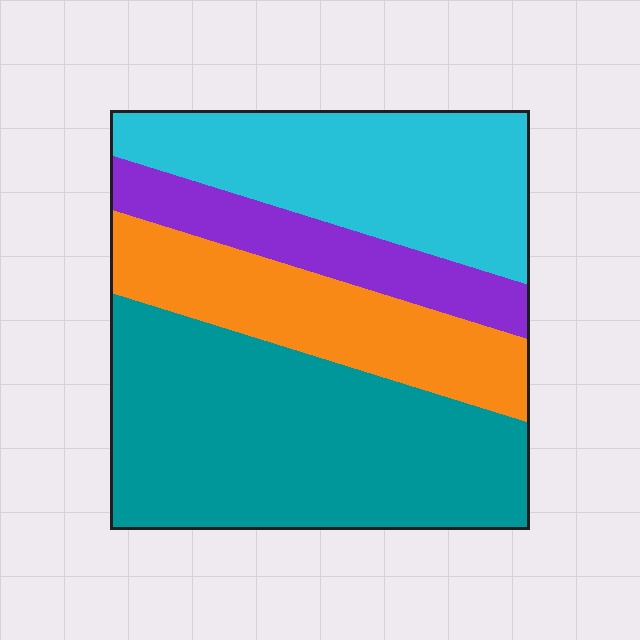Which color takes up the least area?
Purple, at roughly 15%.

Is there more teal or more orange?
Teal.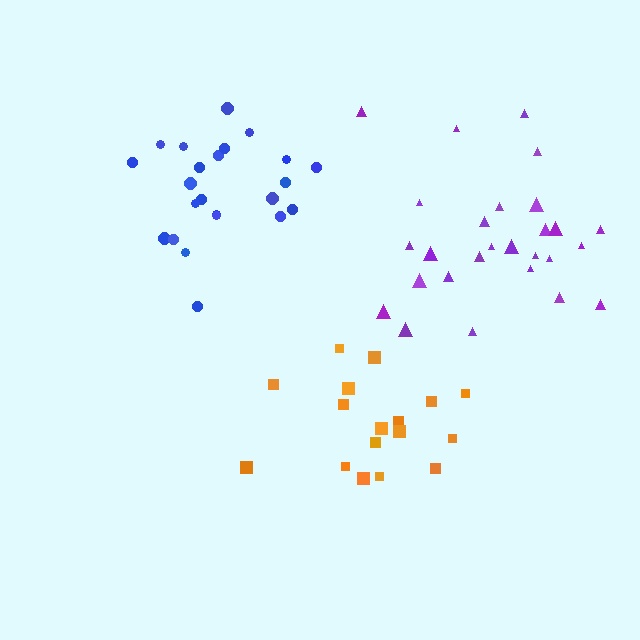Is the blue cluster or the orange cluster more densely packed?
Blue.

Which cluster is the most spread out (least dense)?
Purple.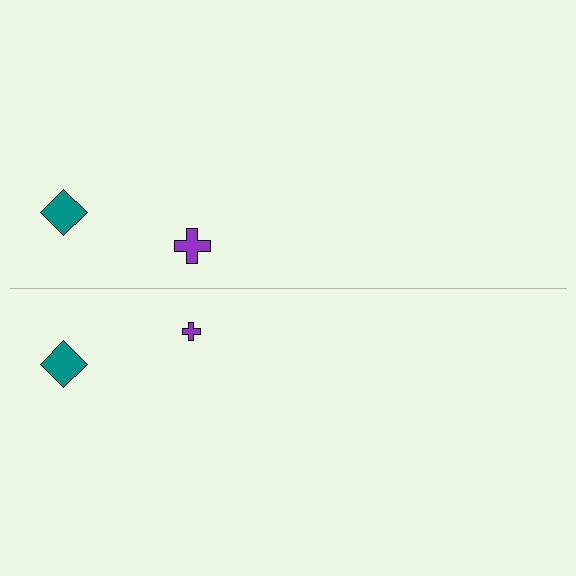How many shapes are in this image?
There are 4 shapes in this image.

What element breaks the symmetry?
The purple cross on the bottom side has a different size than its mirror counterpart.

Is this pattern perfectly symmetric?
No, the pattern is not perfectly symmetric. The purple cross on the bottom side has a different size than its mirror counterpart.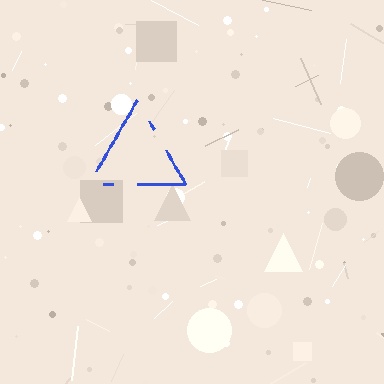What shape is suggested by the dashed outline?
The dashed outline suggests a triangle.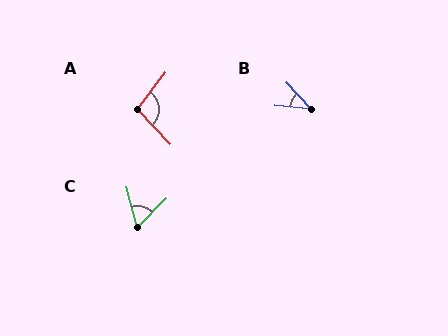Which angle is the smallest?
B, at approximately 42 degrees.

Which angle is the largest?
A, at approximately 99 degrees.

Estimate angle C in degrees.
Approximately 60 degrees.